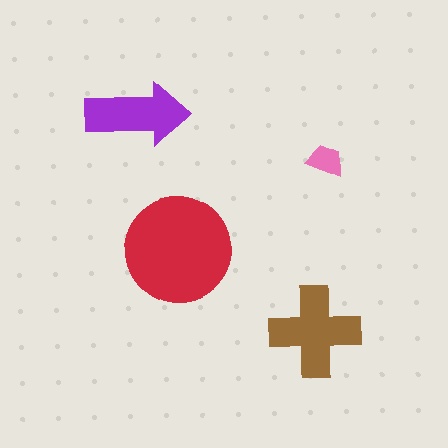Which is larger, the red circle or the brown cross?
The red circle.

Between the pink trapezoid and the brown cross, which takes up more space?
The brown cross.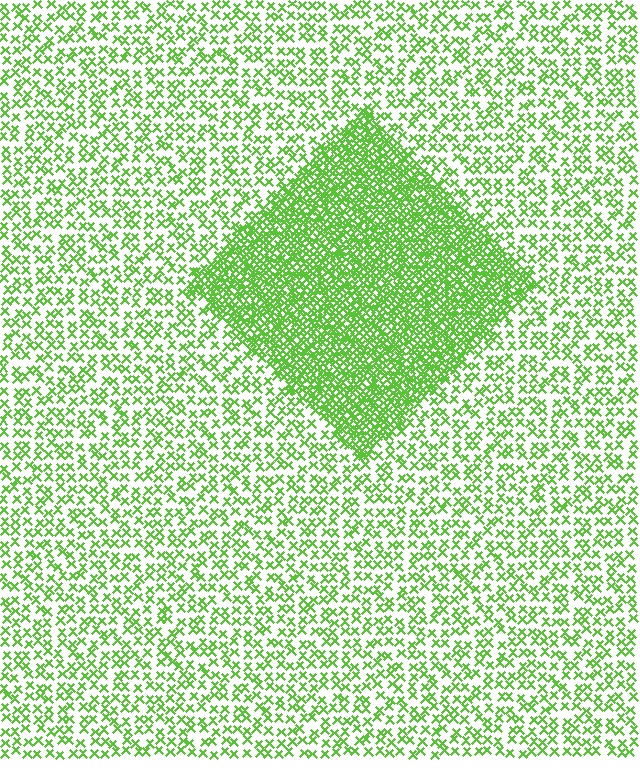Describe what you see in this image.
The image contains small lime elements arranged at two different densities. A diamond-shaped region is visible where the elements are more densely packed than the surrounding area.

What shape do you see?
I see a diamond.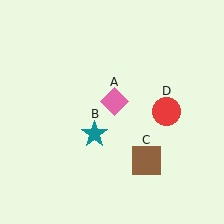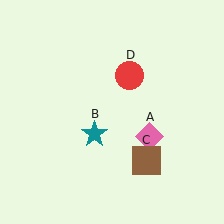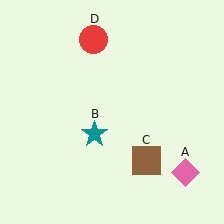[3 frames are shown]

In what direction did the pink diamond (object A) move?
The pink diamond (object A) moved down and to the right.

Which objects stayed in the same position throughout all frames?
Teal star (object B) and brown square (object C) remained stationary.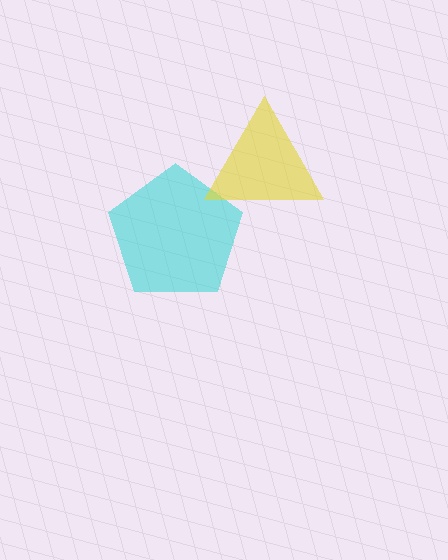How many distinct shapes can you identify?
There are 2 distinct shapes: a cyan pentagon, a yellow triangle.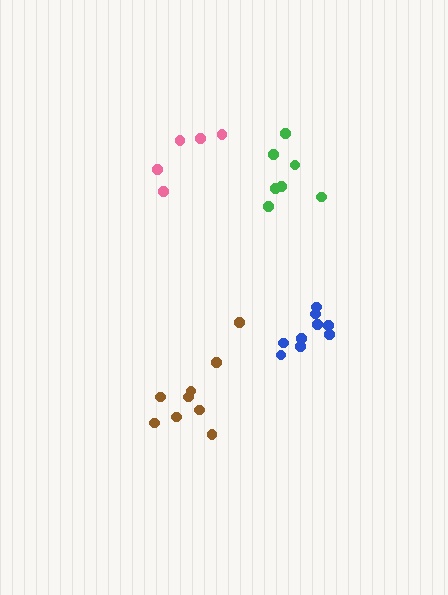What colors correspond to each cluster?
The clusters are colored: pink, brown, blue, green.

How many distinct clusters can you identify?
There are 4 distinct clusters.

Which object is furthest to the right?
The blue cluster is rightmost.